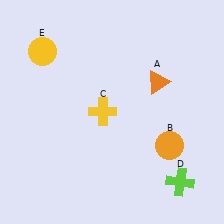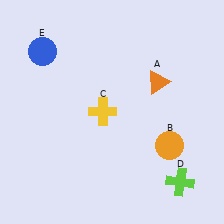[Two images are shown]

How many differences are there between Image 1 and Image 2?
There is 1 difference between the two images.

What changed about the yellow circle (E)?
In Image 1, E is yellow. In Image 2, it changed to blue.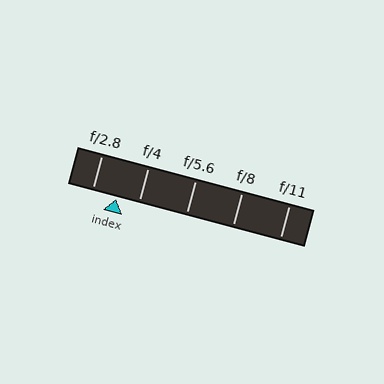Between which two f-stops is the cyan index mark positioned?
The index mark is between f/2.8 and f/4.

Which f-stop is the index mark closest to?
The index mark is closest to f/4.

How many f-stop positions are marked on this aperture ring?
There are 5 f-stop positions marked.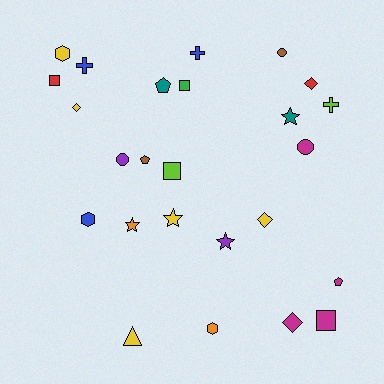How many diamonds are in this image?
There are 4 diamonds.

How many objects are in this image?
There are 25 objects.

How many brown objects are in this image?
There are 2 brown objects.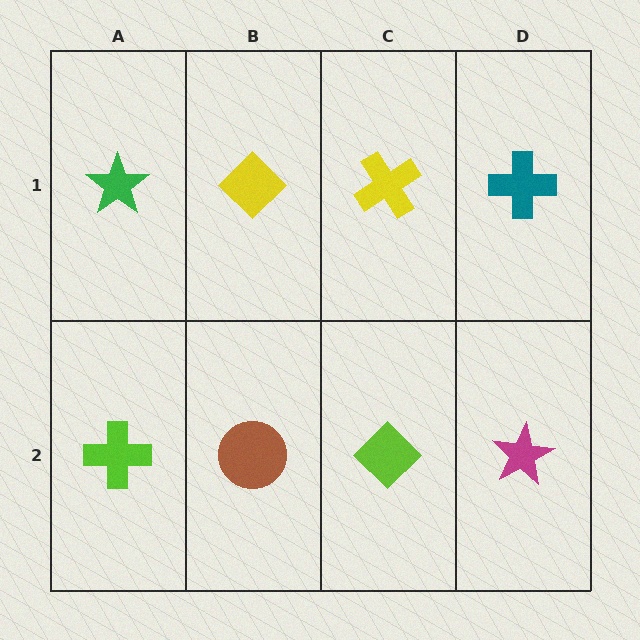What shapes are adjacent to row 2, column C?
A yellow cross (row 1, column C), a brown circle (row 2, column B), a magenta star (row 2, column D).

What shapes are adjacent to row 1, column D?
A magenta star (row 2, column D), a yellow cross (row 1, column C).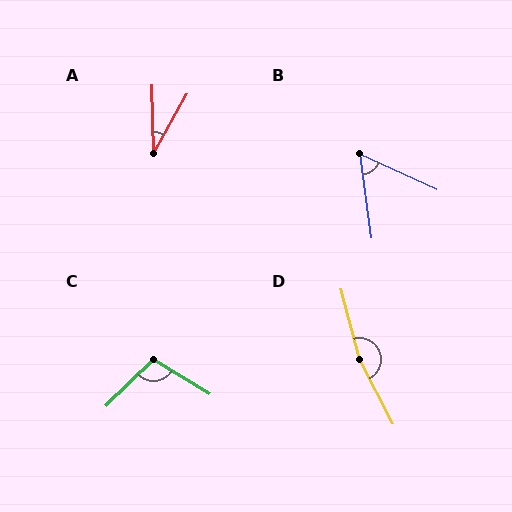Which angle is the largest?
D, at approximately 167 degrees.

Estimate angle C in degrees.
Approximately 105 degrees.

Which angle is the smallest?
A, at approximately 30 degrees.